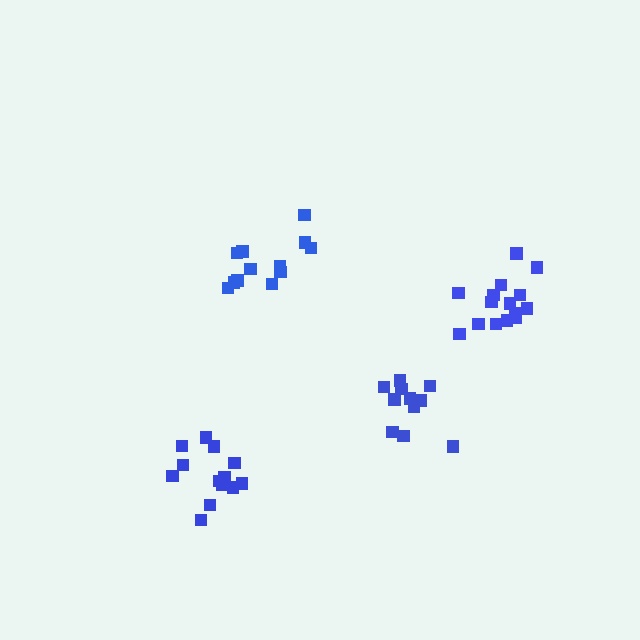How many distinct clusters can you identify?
There are 4 distinct clusters.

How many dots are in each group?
Group 1: 15 dots, Group 2: 12 dots, Group 3: 13 dots, Group 4: 11 dots (51 total).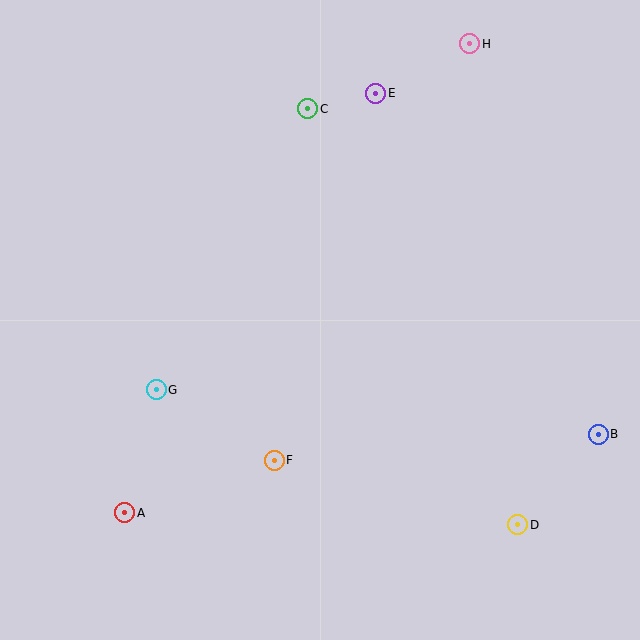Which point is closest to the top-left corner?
Point C is closest to the top-left corner.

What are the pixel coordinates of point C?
Point C is at (308, 109).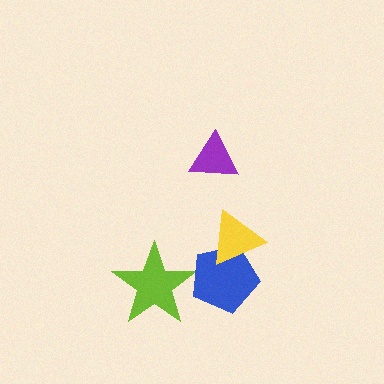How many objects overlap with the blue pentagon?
2 objects overlap with the blue pentagon.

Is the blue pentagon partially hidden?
Yes, it is partially covered by another shape.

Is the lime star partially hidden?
Yes, it is partially covered by another shape.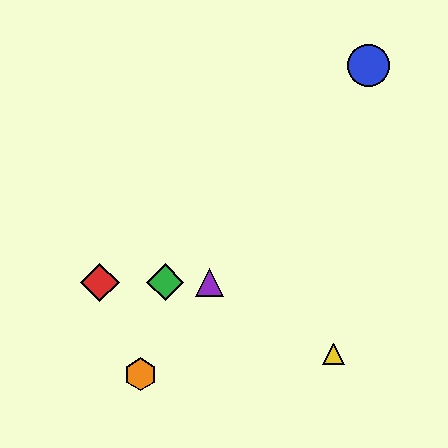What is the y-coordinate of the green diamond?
The green diamond is at y≈282.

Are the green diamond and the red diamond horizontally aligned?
Yes, both are at y≈282.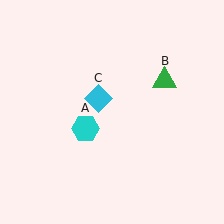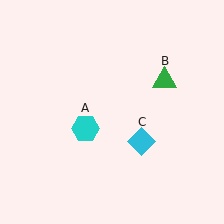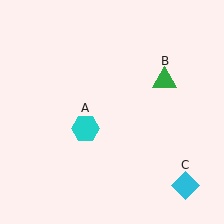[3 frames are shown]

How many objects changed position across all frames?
1 object changed position: cyan diamond (object C).